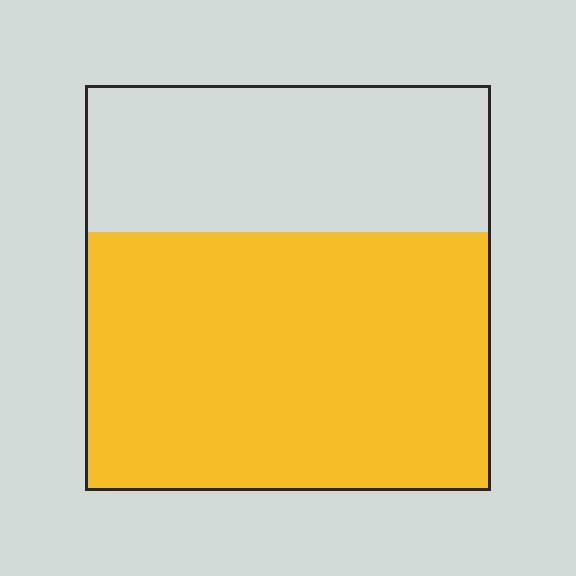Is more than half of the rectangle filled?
Yes.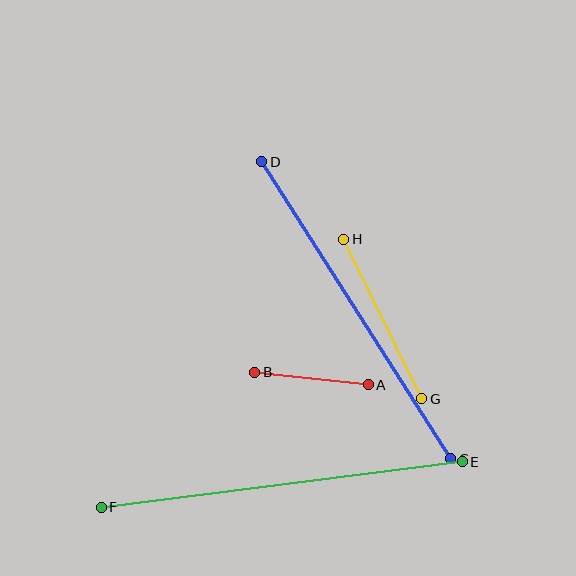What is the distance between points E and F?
The distance is approximately 364 pixels.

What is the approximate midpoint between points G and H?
The midpoint is at approximately (383, 319) pixels.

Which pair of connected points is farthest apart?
Points E and F are farthest apart.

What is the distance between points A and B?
The distance is approximately 114 pixels.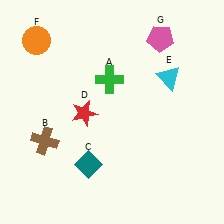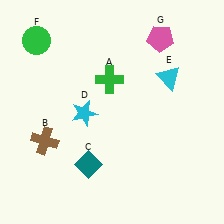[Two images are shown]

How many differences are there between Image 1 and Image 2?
There are 2 differences between the two images.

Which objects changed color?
D changed from red to cyan. F changed from orange to green.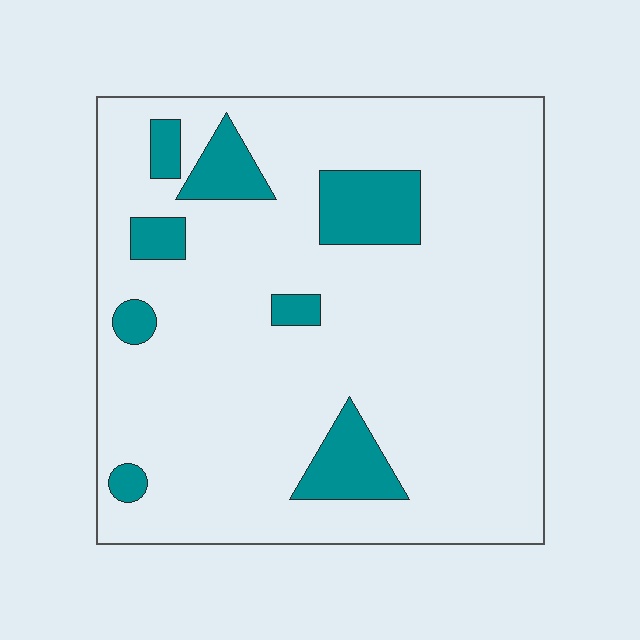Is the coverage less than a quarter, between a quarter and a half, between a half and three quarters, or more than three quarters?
Less than a quarter.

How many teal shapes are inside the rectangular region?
8.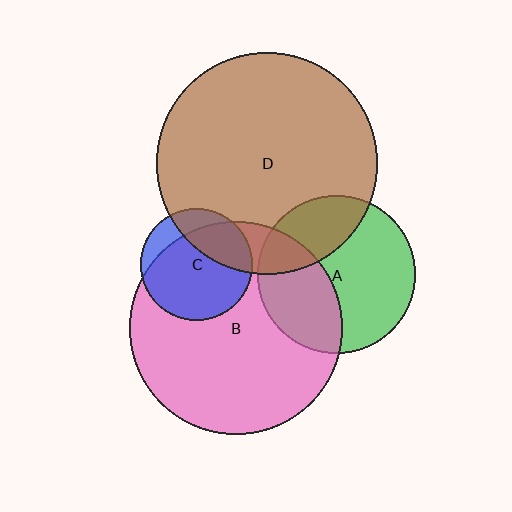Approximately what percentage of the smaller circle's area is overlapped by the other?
Approximately 35%.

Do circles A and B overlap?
Yes.